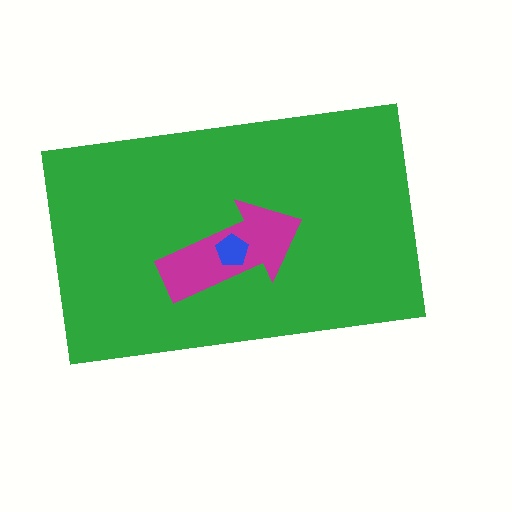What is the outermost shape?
The green rectangle.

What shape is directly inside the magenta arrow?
The blue pentagon.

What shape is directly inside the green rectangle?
The magenta arrow.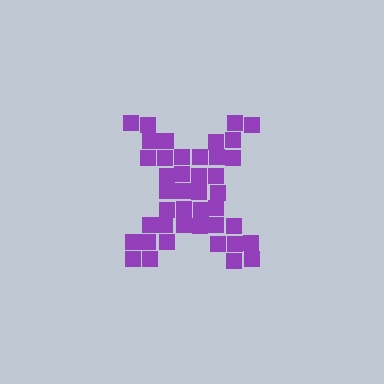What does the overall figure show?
The overall figure shows the letter X.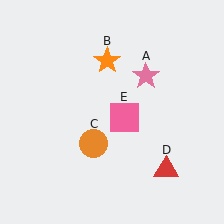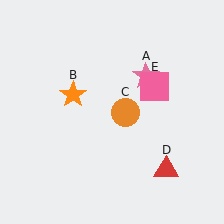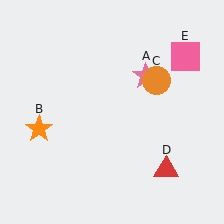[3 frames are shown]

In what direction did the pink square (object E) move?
The pink square (object E) moved up and to the right.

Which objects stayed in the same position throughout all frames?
Pink star (object A) and red triangle (object D) remained stationary.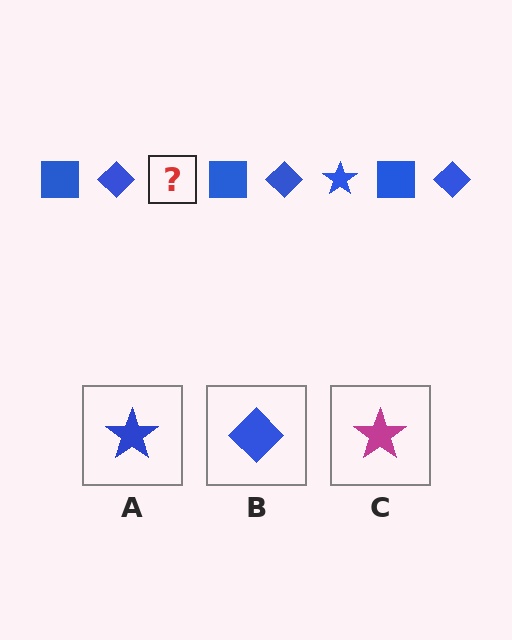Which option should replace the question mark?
Option A.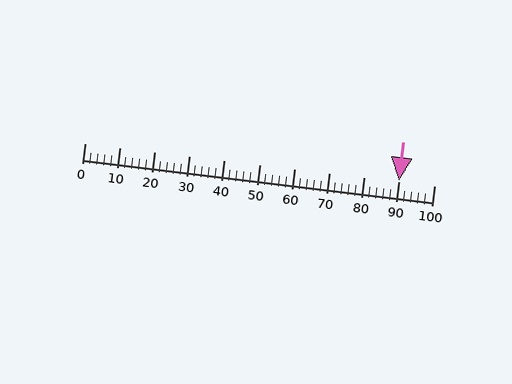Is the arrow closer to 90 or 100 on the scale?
The arrow is closer to 90.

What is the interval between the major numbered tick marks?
The major tick marks are spaced 10 units apart.